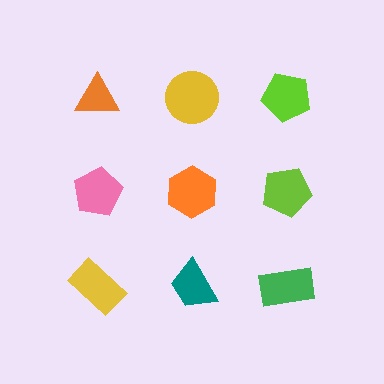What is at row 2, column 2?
An orange hexagon.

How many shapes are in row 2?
3 shapes.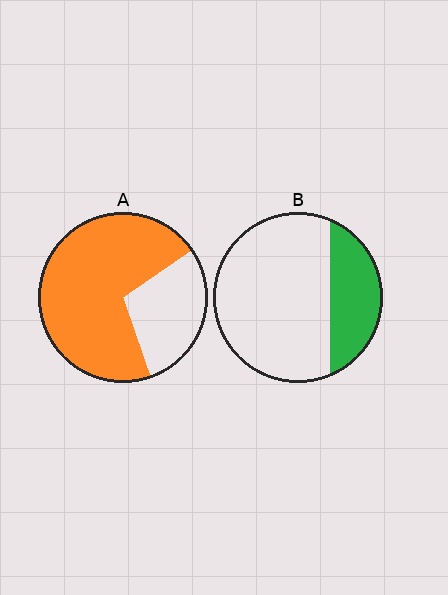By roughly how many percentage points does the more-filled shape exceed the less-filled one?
By roughly 45 percentage points (A over B).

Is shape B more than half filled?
No.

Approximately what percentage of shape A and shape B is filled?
A is approximately 70% and B is approximately 25%.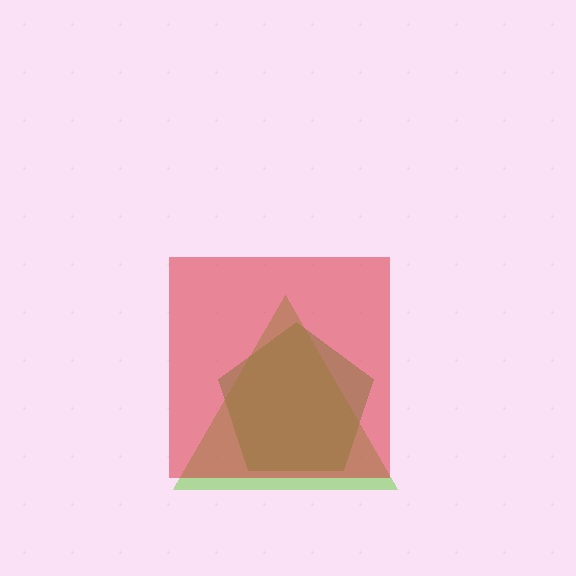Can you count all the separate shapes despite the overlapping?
Yes, there are 3 separate shapes.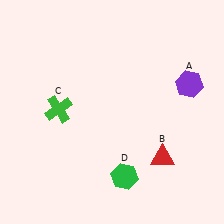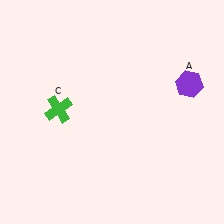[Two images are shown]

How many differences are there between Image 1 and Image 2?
There are 2 differences between the two images.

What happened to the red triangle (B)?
The red triangle (B) was removed in Image 2. It was in the bottom-right area of Image 1.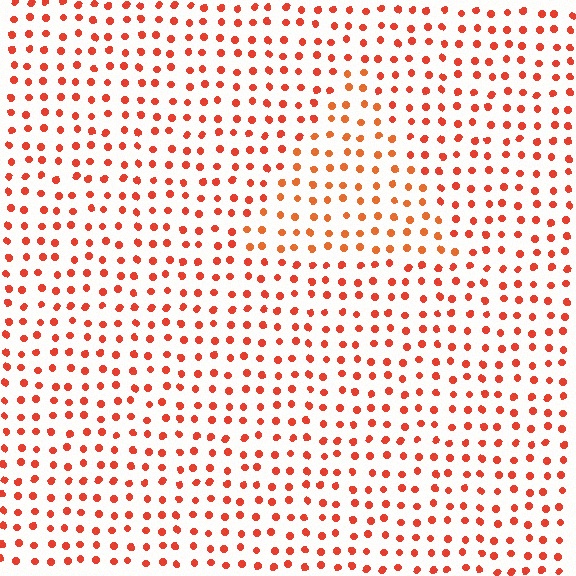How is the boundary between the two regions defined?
The boundary is defined purely by a slight shift in hue (about 15 degrees). Spacing, size, and orientation are identical on both sides.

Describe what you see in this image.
The image is filled with small red elements in a uniform arrangement. A triangle-shaped region is visible where the elements are tinted to a slightly different hue, forming a subtle color boundary.